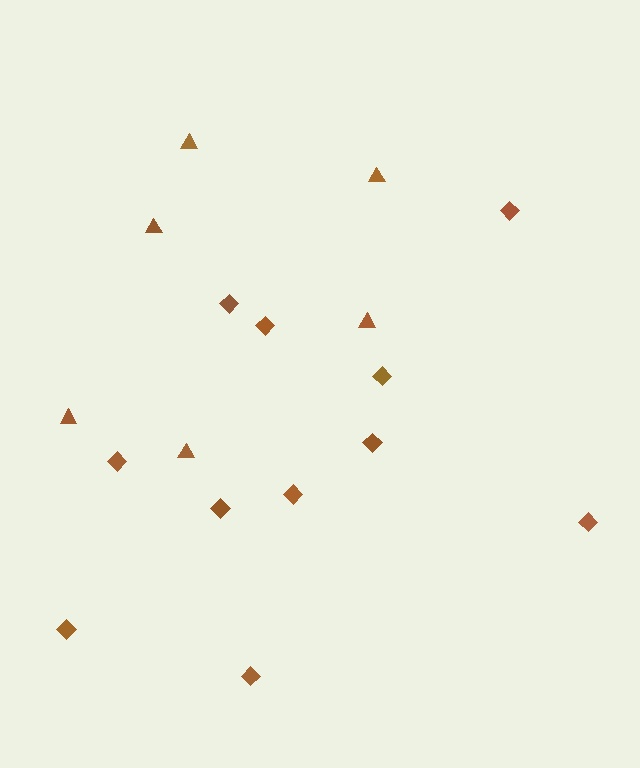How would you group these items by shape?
There are 2 groups: one group of triangles (6) and one group of diamonds (11).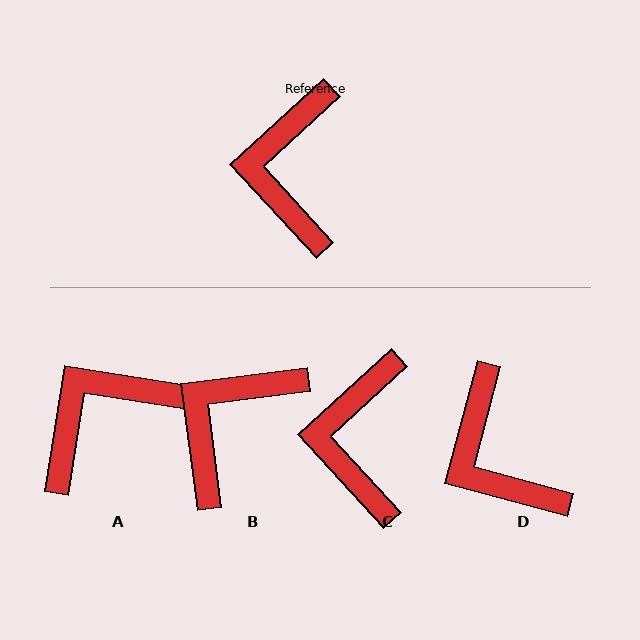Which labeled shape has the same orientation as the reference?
C.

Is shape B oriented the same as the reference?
No, it is off by about 35 degrees.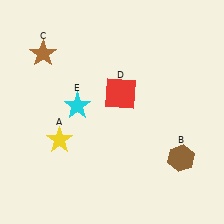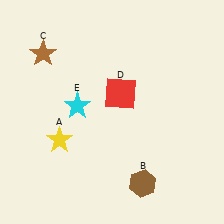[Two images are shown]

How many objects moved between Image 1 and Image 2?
1 object moved between the two images.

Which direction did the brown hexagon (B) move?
The brown hexagon (B) moved left.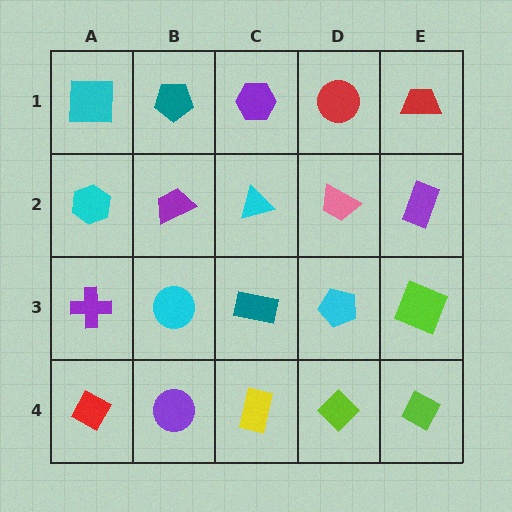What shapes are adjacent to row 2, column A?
A cyan square (row 1, column A), a purple cross (row 3, column A), a purple trapezoid (row 2, column B).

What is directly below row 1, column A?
A cyan hexagon.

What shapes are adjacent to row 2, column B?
A teal pentagon (row 1, column B), a cyan circle (row 3, column B), a cyan hexagon (row 2, column A), a cyan triangle (row 2, column C).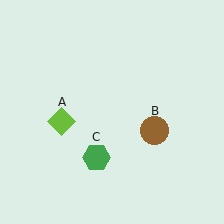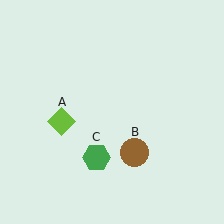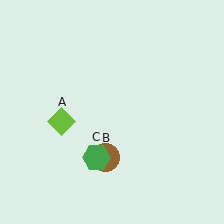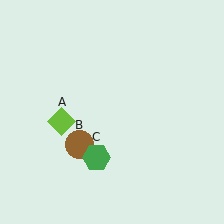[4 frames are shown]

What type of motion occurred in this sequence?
The brown circle (object B) rotated clockwise around the center of the scene.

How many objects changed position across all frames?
1 object changed position: brown circle (object B).